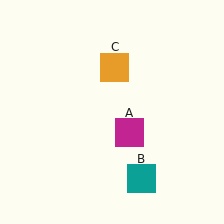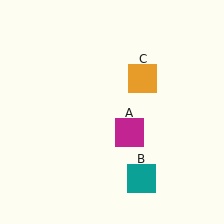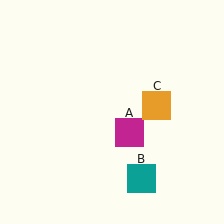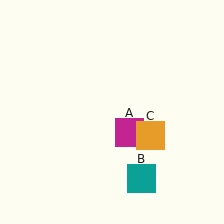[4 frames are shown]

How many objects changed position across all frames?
1 object changed position: orange square (object C).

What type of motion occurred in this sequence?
The orange square (object C) rotated clockwise around the center of the scene.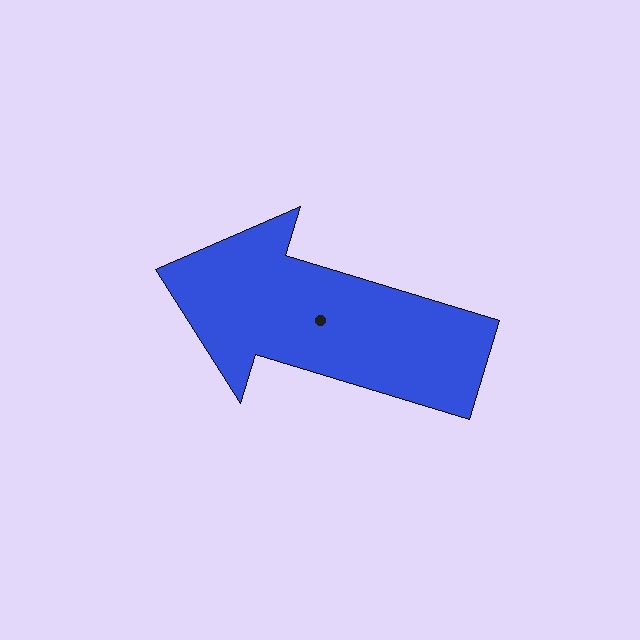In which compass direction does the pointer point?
West.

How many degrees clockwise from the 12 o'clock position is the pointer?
Approximately 287 degrees.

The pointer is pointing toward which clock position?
Roughly 10 o'clock.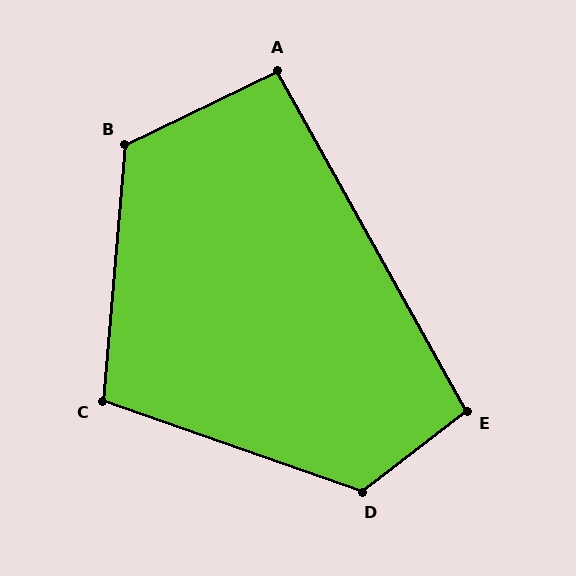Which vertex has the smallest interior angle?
A, at approximately 93 degrees.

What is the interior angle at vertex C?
Approximately 104 degrees (obtuse).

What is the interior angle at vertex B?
Approximately 121 degrees (obtuse).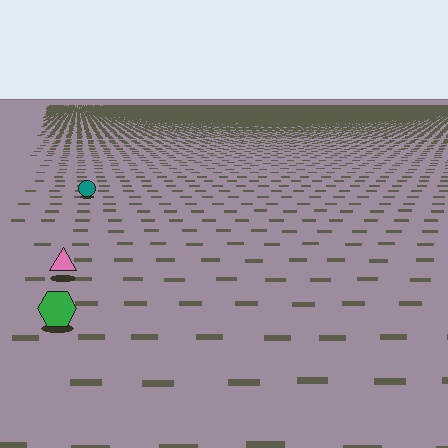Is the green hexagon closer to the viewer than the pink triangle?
Yes. The green hexagon is closer — you can tell from the texture gradient: the ground texture is coarser near it.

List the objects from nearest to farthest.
From nearest to farthest: the green hexagon, the pink triangle, the teal circle.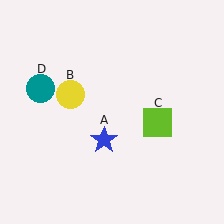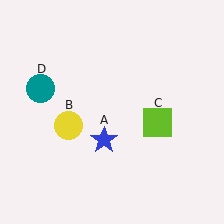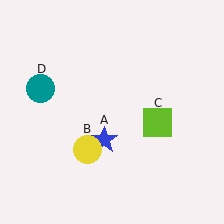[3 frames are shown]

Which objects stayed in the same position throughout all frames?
Blue star (object A) and lime square (object C) and teal circle (object D) remained stationary.